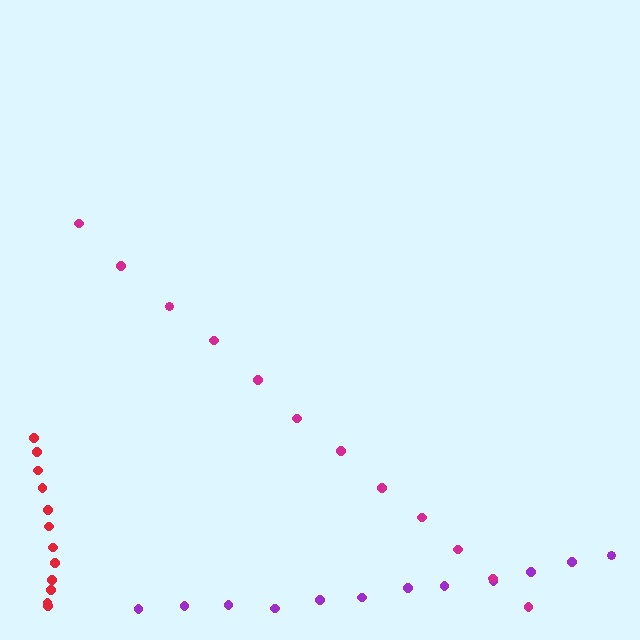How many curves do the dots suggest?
There are 3 distinct paths.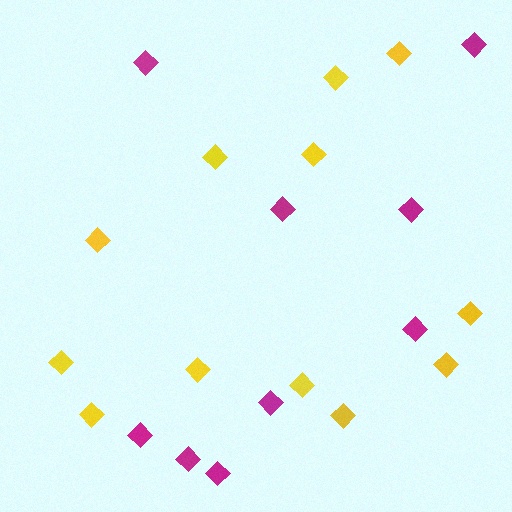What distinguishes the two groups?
There are 2 groups: one group of yellow diamonds (12) and one group of magenta diamonds (9).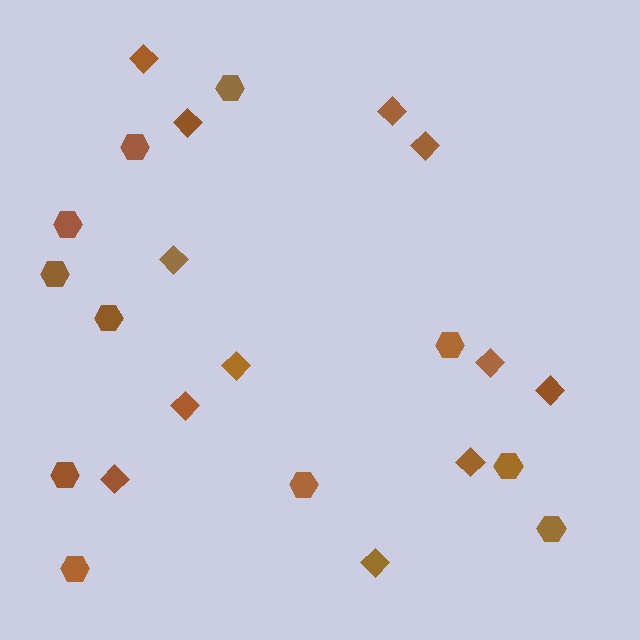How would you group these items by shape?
There are 2 groups: one group of hexagons (11) and one group of diamonds (12).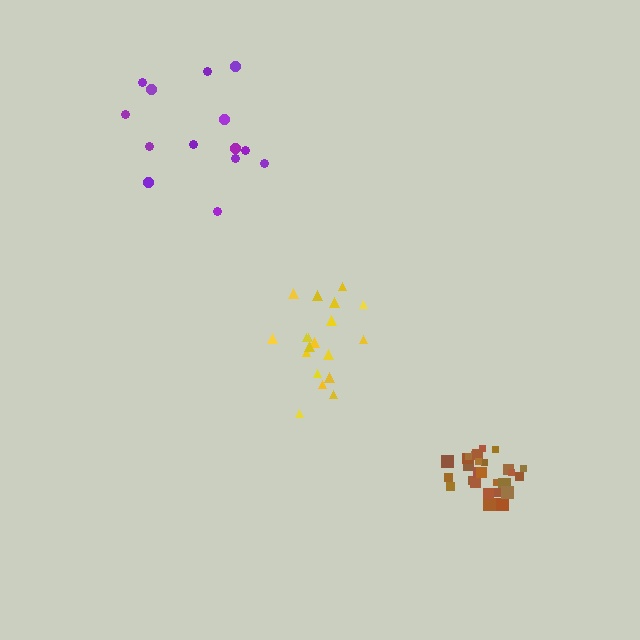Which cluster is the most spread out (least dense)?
Purple.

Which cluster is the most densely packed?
Brown.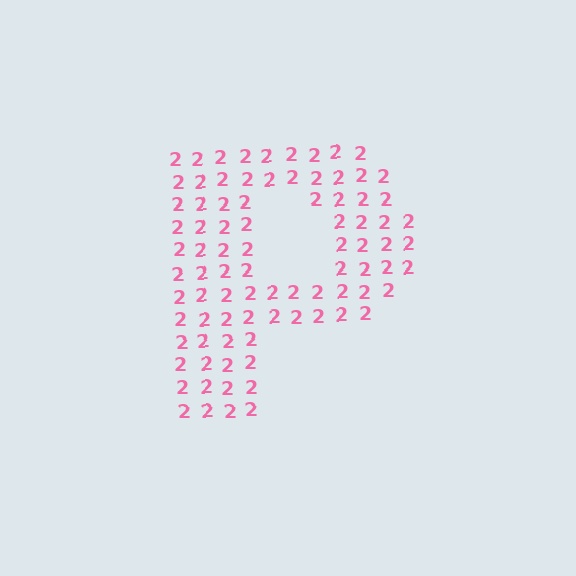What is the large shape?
The large shape is the letter P.